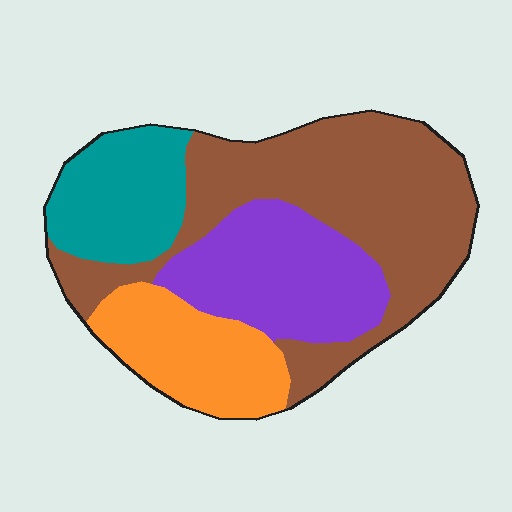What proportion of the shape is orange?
Orange covers about 20% of the shape.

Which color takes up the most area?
Brown, at roughly 45%.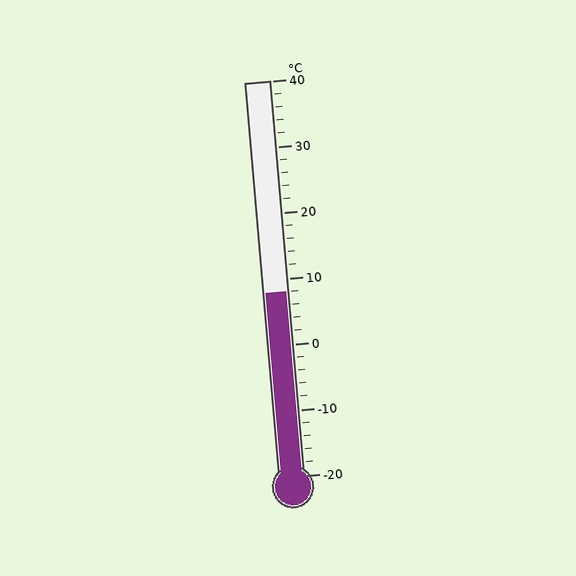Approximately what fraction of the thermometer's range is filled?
The thermometer is filled to approximately 45% of its range.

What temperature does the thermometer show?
The thermometer shows approximately 8°C.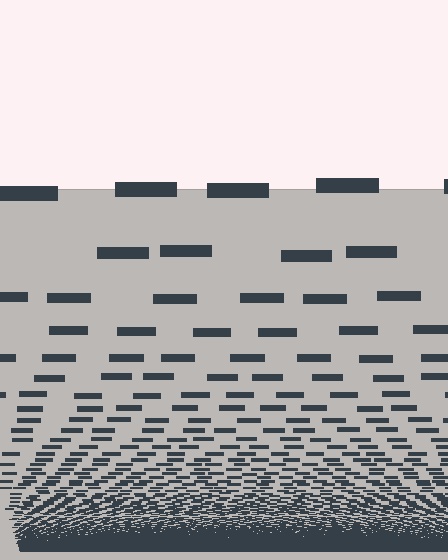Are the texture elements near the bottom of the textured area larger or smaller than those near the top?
Smaller. The gradient is inverted — elements near the bottom are smaller and denser.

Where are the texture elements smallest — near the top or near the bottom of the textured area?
Near the bottom.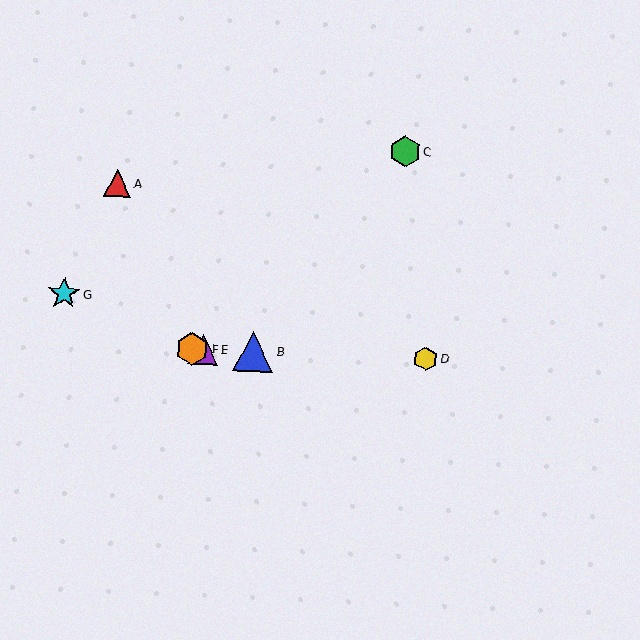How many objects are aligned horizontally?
4 objects (B, D, E, F) are aligned horizontally.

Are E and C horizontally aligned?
No, E is at y≈349 and C is at y≈152.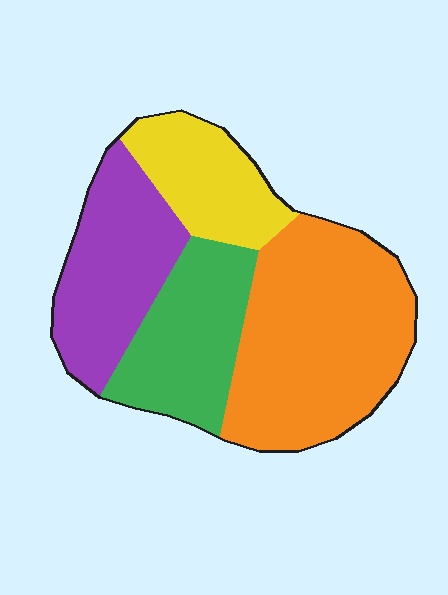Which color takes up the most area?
Orange, at roughly 40%.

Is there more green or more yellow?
Green.